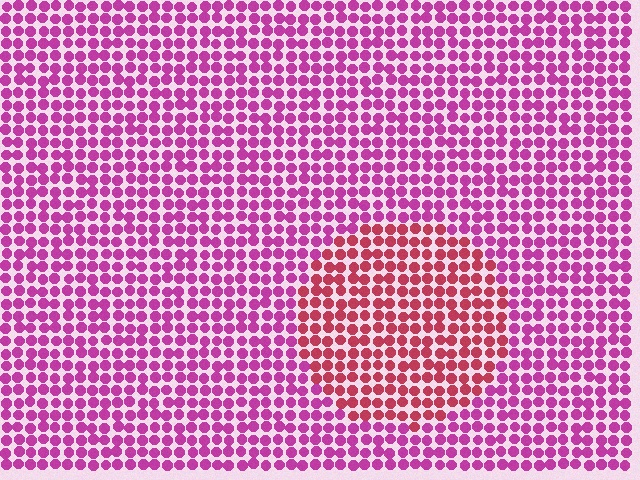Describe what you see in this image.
The image is filled with small magenta elements in a uniform arrangement. A circle-shaped region is visible where the elements are tinted to a slightly different hue, forming a subtle color boundary.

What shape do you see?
I see a circle.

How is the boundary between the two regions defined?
The boundary is defined purely by a slight shift in hue (about 34 degrees). Spacing, size, and orientation are identical on both sides.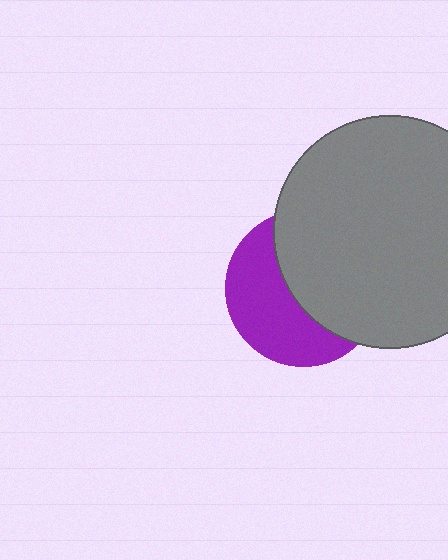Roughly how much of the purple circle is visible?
About half of it is visible (roughly 47%).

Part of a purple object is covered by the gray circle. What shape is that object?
It is a circle.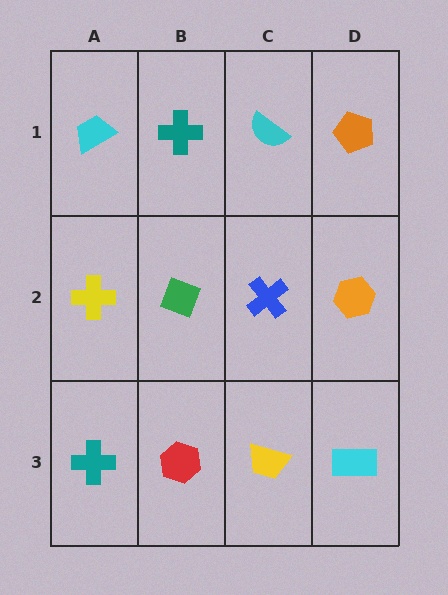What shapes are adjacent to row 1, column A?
A yellow cross (row 2, column A), a teal cross (row 1, column B).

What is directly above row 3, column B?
A green diamond.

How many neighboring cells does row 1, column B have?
3.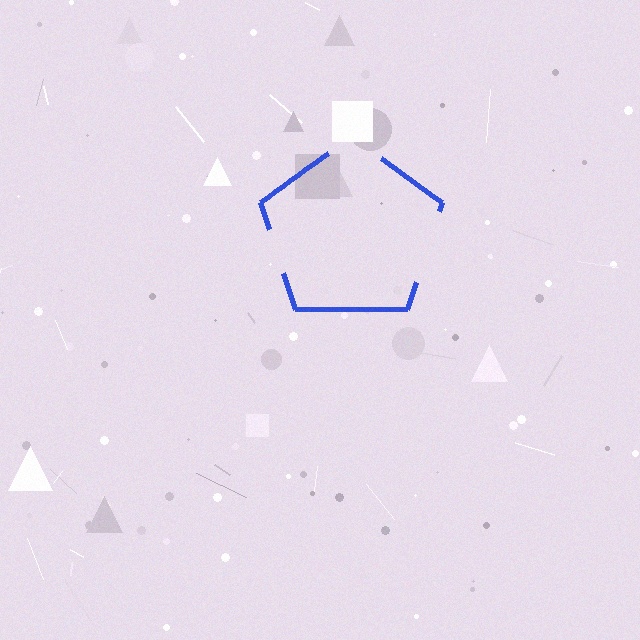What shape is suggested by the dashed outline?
The dashed outline suggests a pentagon.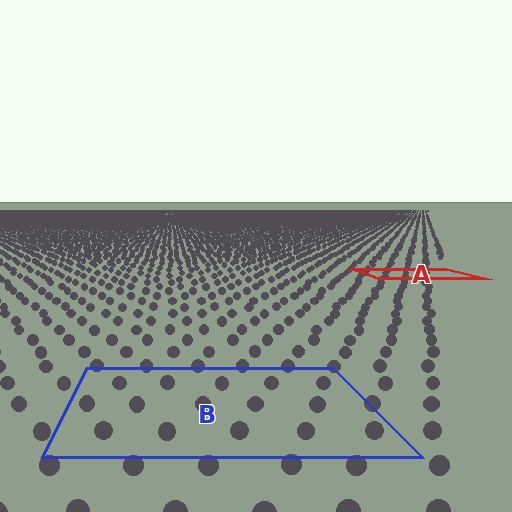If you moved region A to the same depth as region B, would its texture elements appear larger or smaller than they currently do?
They would appear larger. At a closer depth, the same texture elements are projected at a bigger on-screen size.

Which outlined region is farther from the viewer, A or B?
Region A is farther from the viewer — the texture elements inside it appear smaller and more densely packed.